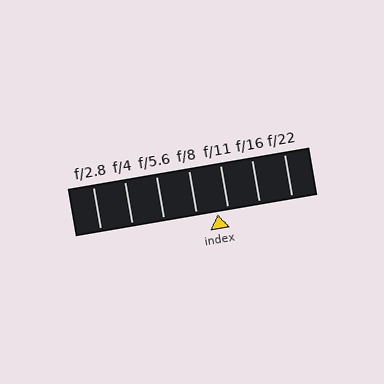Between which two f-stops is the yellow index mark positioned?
The index mark is between f/8 and f/11.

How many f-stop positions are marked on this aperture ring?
There are 7 f-stop positions marked.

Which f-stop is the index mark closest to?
The index mark is closest to f/11.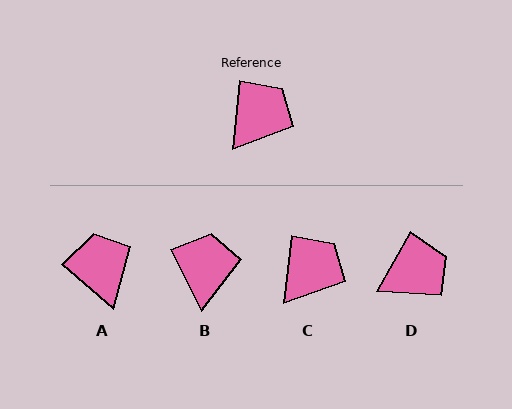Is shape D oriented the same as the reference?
No, it is off by about 24 degrees.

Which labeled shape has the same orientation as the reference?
C.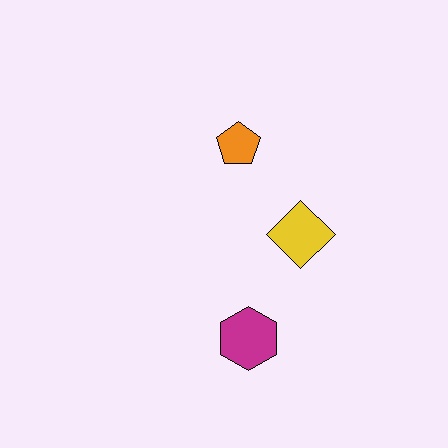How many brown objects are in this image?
There are no brown objects.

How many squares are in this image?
There are no squares.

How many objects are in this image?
There are 3 objects.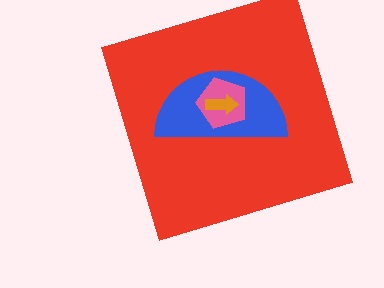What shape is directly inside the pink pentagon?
The orange arrow.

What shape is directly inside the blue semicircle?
The pink pentagon.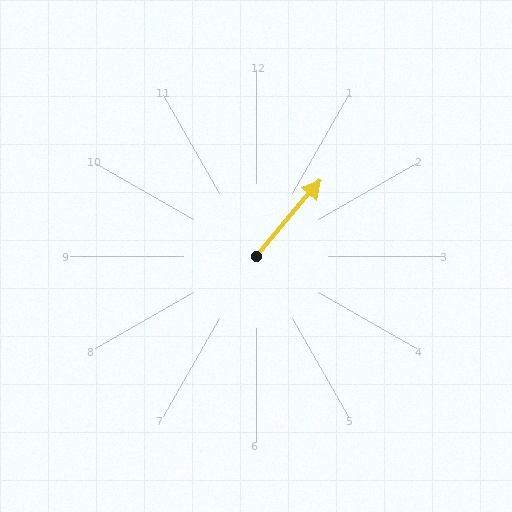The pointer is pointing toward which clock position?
Roughly 1 o'clock.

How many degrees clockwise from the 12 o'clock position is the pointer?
Approximately 40 degrees.